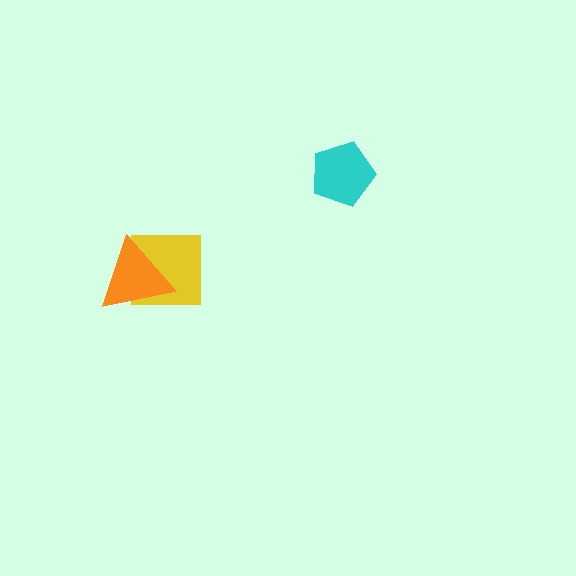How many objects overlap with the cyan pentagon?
0 objects overlap with the cyan pentagon.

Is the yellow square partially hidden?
Yes, it is partially covered by another shape.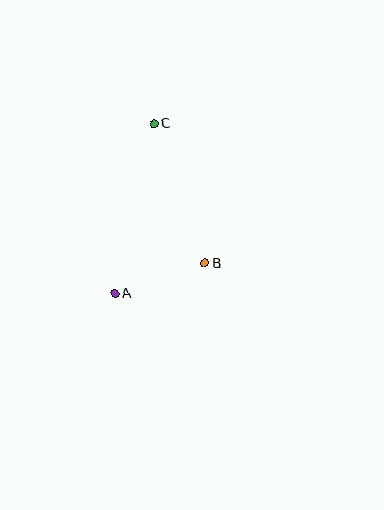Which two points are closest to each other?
Points A and B are closest to each other.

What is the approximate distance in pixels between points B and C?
The distance between B and C is approximately 148 pixels.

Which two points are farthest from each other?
Points A and C are farthest from each other.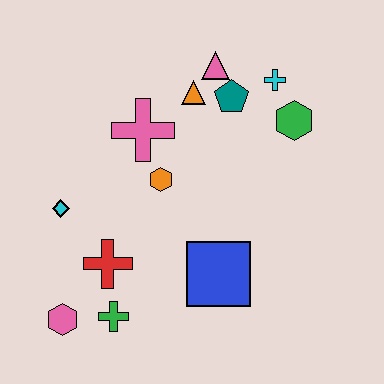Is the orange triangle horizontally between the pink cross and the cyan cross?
Yes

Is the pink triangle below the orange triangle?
No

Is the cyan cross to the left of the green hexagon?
Yes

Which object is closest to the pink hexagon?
The green cross is closest to the pink hexagon.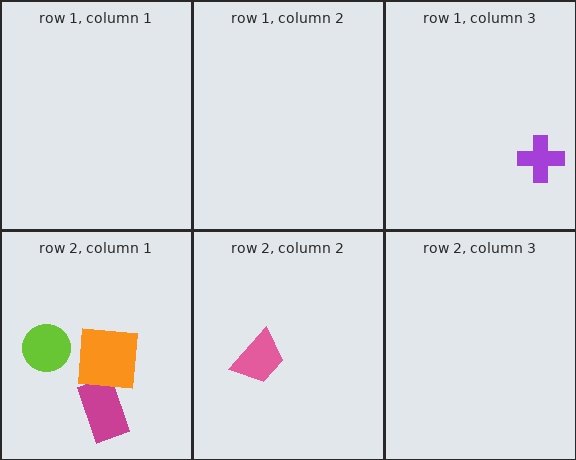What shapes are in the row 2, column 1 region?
The lime circle, the magenta rectangle, the orange square.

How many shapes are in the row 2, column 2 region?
1.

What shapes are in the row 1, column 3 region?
The purple cross.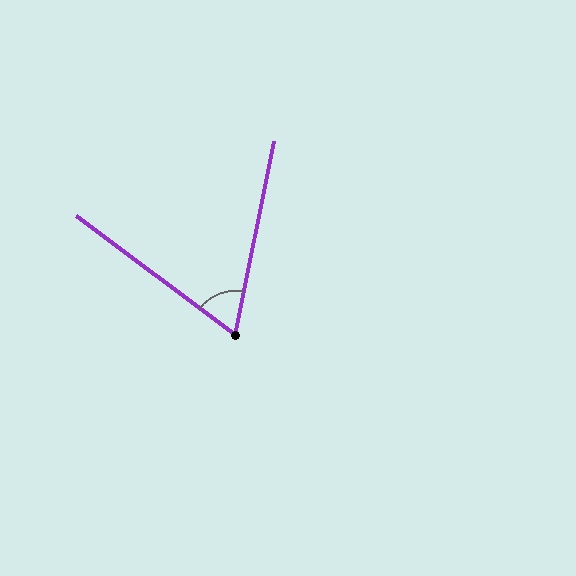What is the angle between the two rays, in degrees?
Approximately 65 degrees.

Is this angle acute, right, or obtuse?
It is acute.